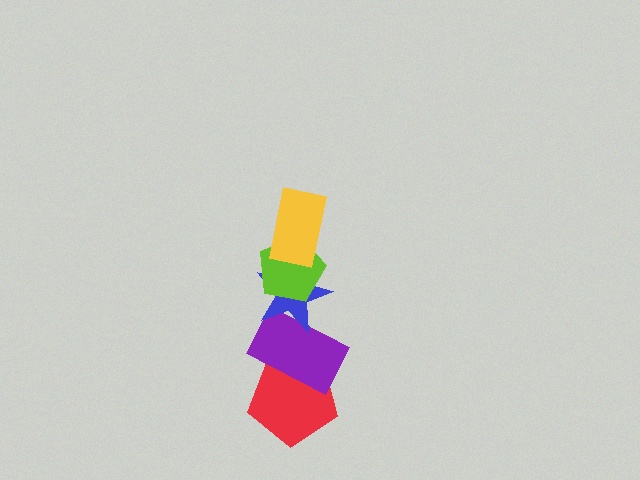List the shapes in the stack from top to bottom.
From top to bottom: the yellow rectangle, the lime pentagon, the blue star, the purple rectangle, the red pentagon.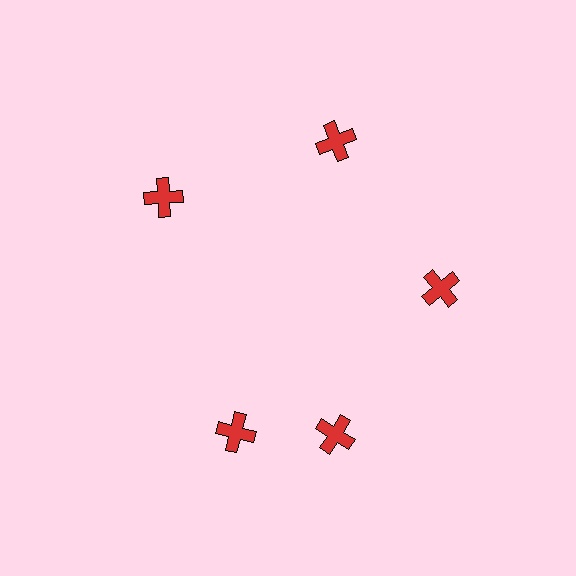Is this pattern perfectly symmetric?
No. The 5 red crosses are arranged in a ring, but one element near the 8 o'clock position is rotated out of alignment along the ring, breaking the 5-fold rotational symmetry.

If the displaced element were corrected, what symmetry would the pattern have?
It would have 5-fold rotational symmetry — the pattern would map onto itself every 72 degrees.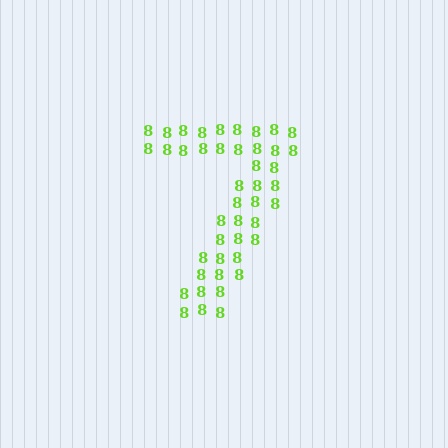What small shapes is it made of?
It is made of small digit 8's.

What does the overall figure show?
The overall figure shows the digit 7.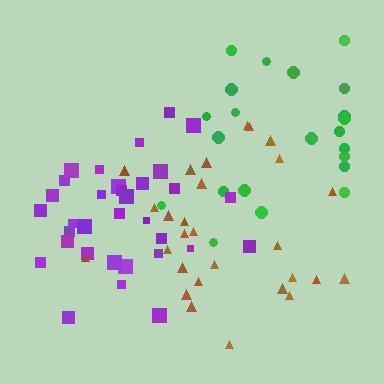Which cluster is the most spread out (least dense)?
Green.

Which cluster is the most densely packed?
Purple.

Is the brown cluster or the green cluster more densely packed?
Brown.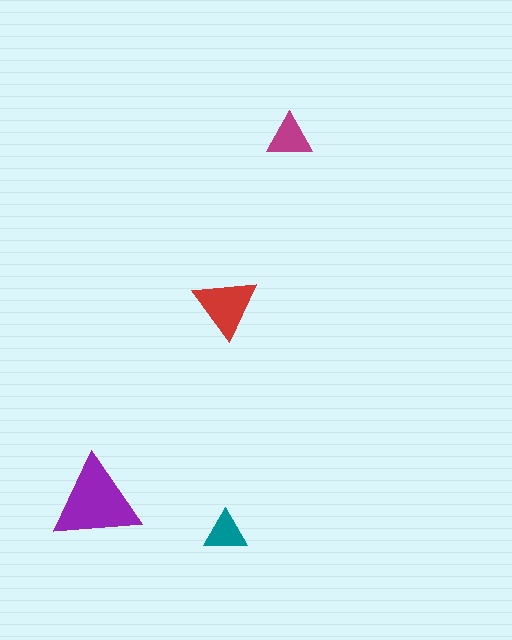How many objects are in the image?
There are 4 objects in the image.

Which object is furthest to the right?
The magenta triangle is rightmost.